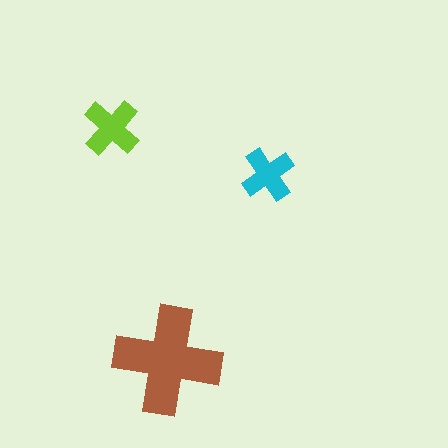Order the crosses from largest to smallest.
the brown one, the lime one, the cyan one.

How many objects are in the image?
There are 3 objects in the image.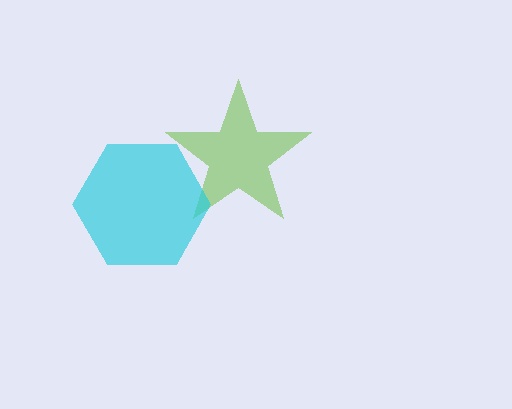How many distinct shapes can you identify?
There are 2 distinct shapes: a lime star, a cyan hexagon.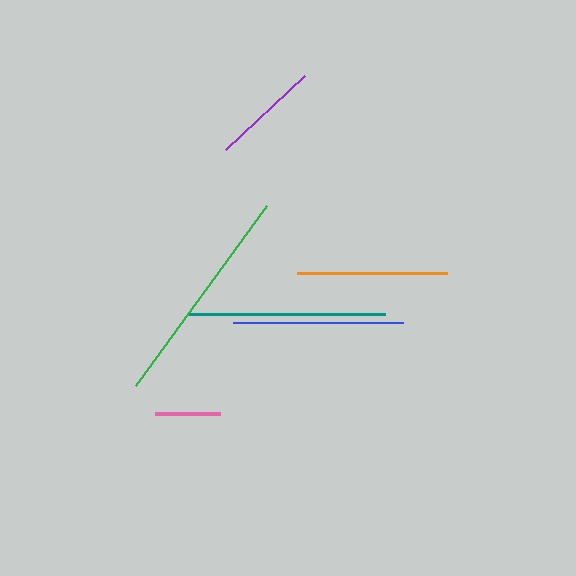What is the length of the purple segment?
The purple segment is approximately 108 pixels long.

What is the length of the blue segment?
The blue segment is approximately 170 pixels long.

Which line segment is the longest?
The green line is the longest at approximately 223 pixels.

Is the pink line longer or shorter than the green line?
The green line is longer than the pink line.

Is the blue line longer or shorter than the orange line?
The blue line is longer than the orange line.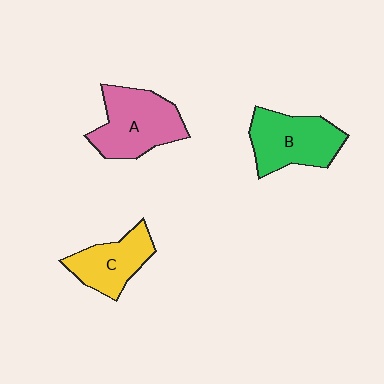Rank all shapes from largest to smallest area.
From largest to smallest: A (pink), B (green), C (yellow).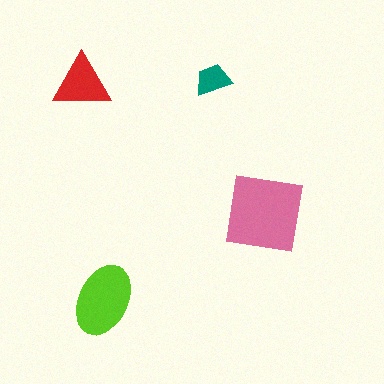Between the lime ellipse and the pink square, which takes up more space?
The pink square.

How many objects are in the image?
There are 4 objects in the image.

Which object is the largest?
The pink square.